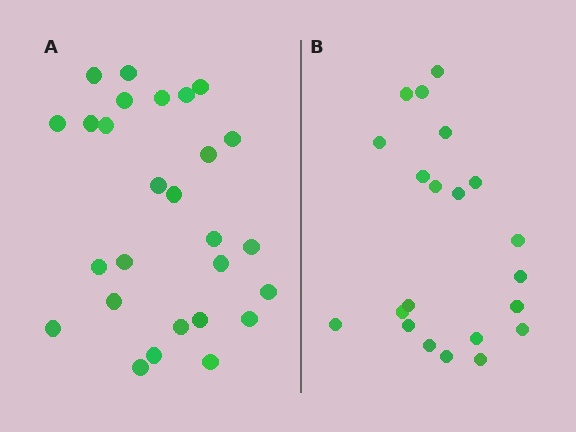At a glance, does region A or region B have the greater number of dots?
Region A (the left region) has more dots.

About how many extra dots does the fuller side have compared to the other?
Region A has about 6 more dots than region B.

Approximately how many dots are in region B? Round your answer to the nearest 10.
About 20 dots. (The exact count is 21, which rounds to 20.)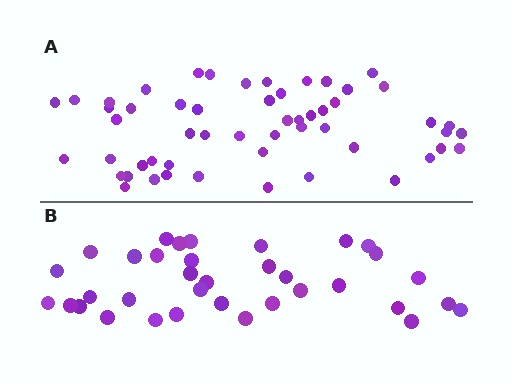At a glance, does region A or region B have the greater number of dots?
Region A (the top region) has more dots.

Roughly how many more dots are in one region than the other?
Region A has approximately 20 more dots than region B.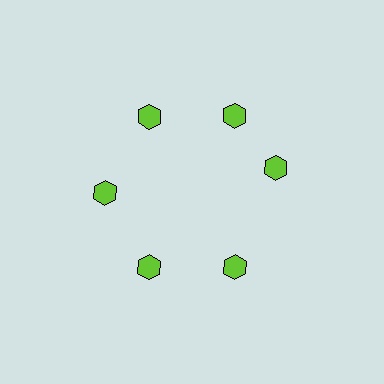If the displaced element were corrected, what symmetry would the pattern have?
It would have 6-fold rotational symmetry — the pattern would map onto itself every 60 degrees.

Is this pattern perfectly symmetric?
No. The 6 lime hexagons are arranged in a ring, but one element near the 3 o'clock position is rotated out of alignment along the ring, breaking the 6-fold rotational symmetry.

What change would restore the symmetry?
The symmetry would be restored by rotating it back into even spacing with its neighbors so that all 6 hexagons sit at equal angles and equal distance from the center.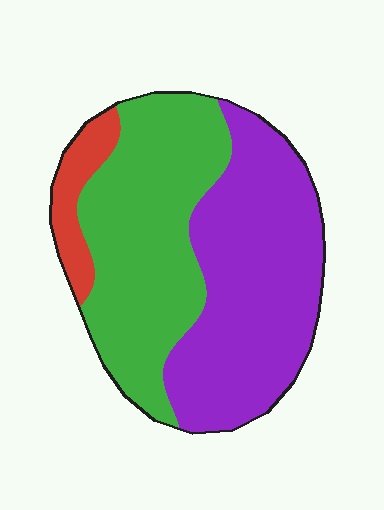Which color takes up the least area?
Red, at roughly 10%.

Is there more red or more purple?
Purple.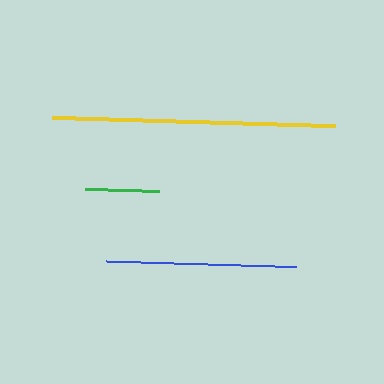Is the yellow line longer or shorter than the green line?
The yellow line is longer than the green line.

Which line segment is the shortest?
The green line is the shortest at approximately 74 pixels.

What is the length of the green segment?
The green segment is approximately 74 pixels long.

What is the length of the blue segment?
The blue segment is approximately 190 pixels long.